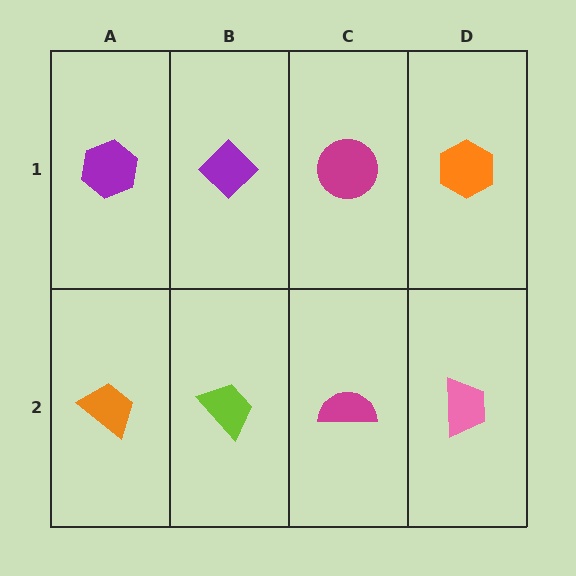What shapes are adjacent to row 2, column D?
An orange hexagon (row 1, column D), a magenta semicircle (row 2, column C).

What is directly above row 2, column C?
A magenta circle.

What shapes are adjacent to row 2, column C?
A magenta circle (row 1, column C), a lime trapezoid (row 2, column B), a pink trapezoid (row 2, column D).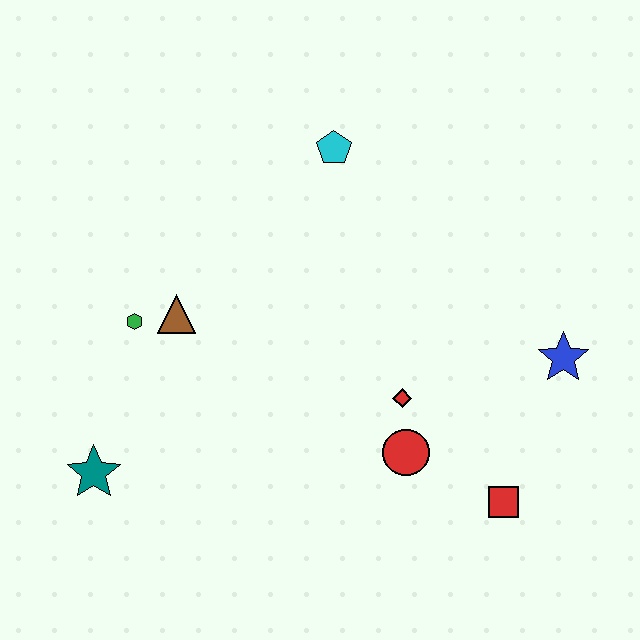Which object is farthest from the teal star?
The blue star is farthest from the teal star.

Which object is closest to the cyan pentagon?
The brown triangle is closest to the cyan pentagon.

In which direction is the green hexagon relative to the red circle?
The green hexagon is to the left of the red circle.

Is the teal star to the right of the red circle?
No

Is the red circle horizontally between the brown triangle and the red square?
Yes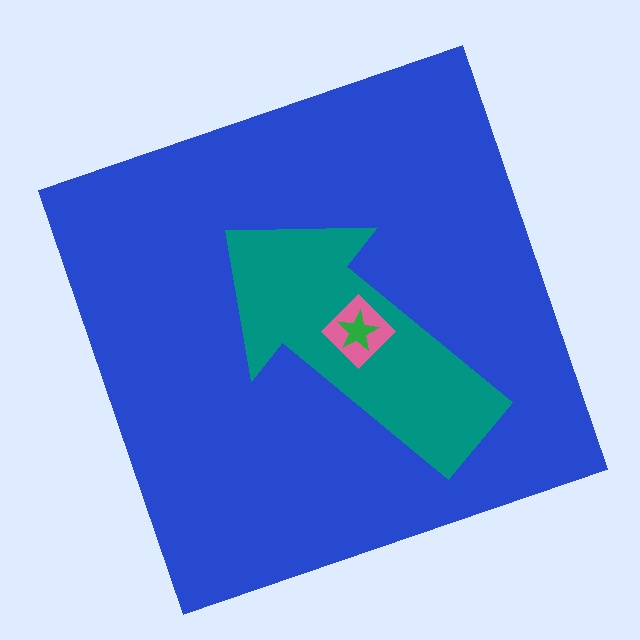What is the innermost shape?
The green star.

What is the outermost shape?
The blue square.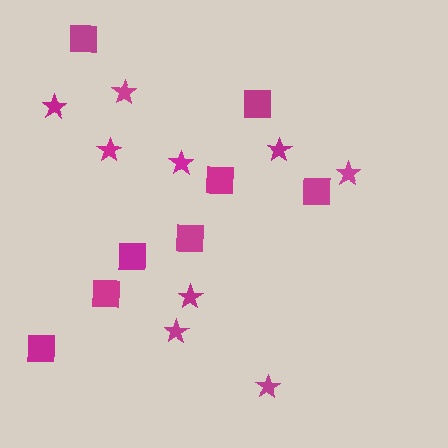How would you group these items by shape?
There are 2 groups: one group of squares (8) and one group of stars (9).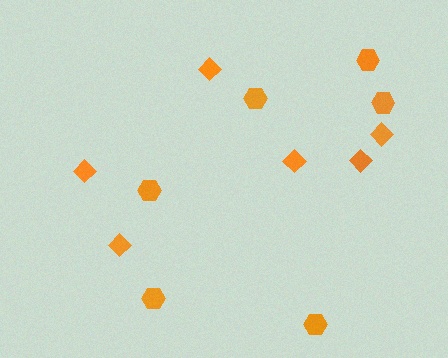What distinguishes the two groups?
There are 2 groups: one group of diamonds (6) and one group of hexagons (6).